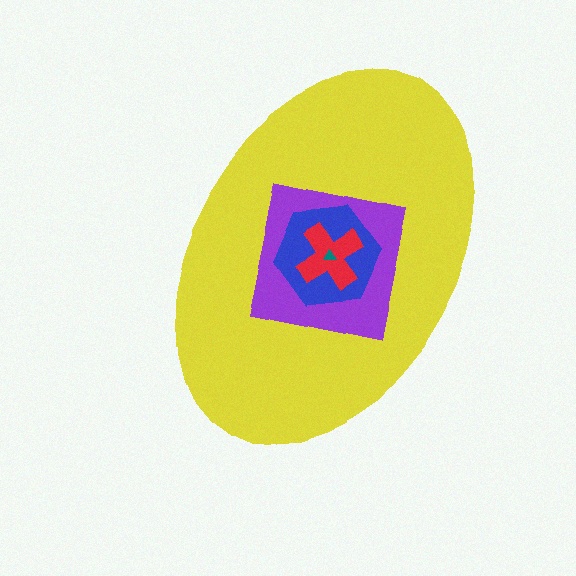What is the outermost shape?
The yellow ellipse.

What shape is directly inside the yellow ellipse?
The purple square.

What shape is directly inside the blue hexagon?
The red cross.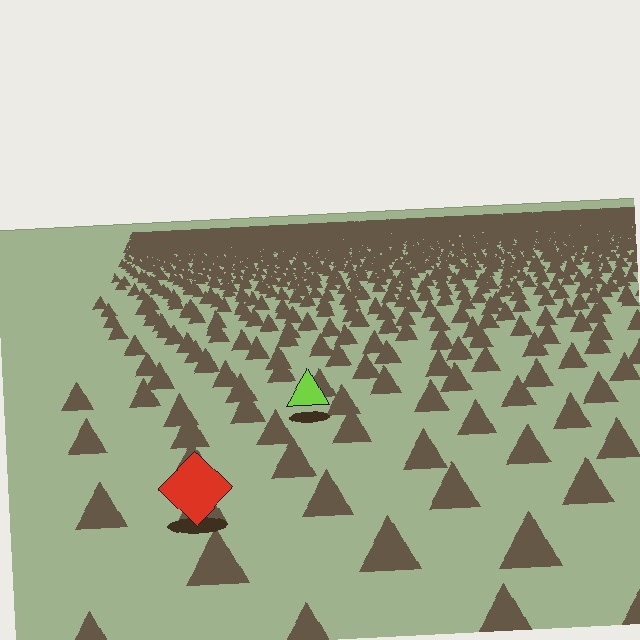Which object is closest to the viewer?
The red diamond is closest. The texture marks near it are larger and more spread out.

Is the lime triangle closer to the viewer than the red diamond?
No. The red diamond is closer — you can tell from the texture gradient: the ground texture is coarser near it.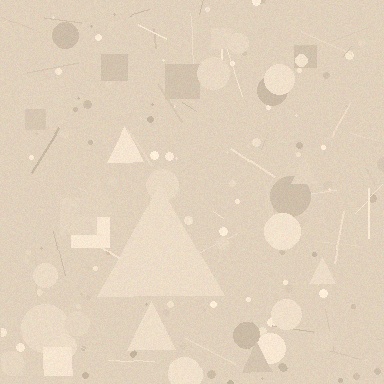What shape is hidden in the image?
A triangle is hidden in the image.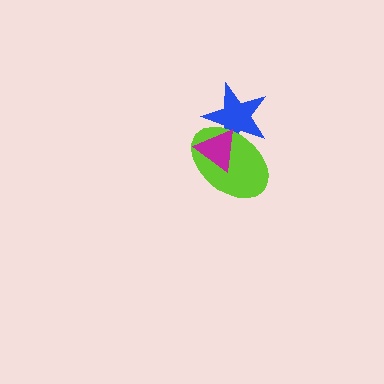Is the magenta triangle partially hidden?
No, no other shape covers it.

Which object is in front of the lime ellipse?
The magenta triangle is in front of the lime ellipse.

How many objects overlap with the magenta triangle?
2 objects overlap with the magenta triangle.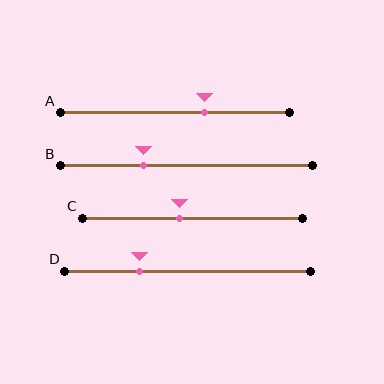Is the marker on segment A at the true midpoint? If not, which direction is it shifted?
No, the marker on segment A is shifted to the right by about 13% of the segment length.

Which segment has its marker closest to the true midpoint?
Segment C has its marker closest to the true midpoint.